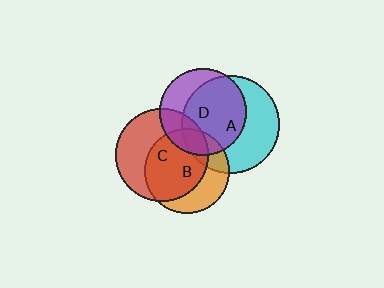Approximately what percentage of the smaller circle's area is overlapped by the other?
Approximately 65%.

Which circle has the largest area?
Circle A (cyan).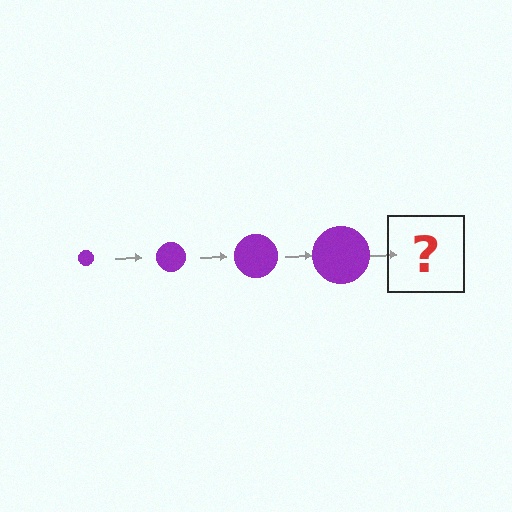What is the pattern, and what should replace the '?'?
The pattern is that the circle gets progressively larger each step. The '?' should be a purple circle, larger than the previous one.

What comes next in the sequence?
The next element should be a purple circle, larger than the previous one.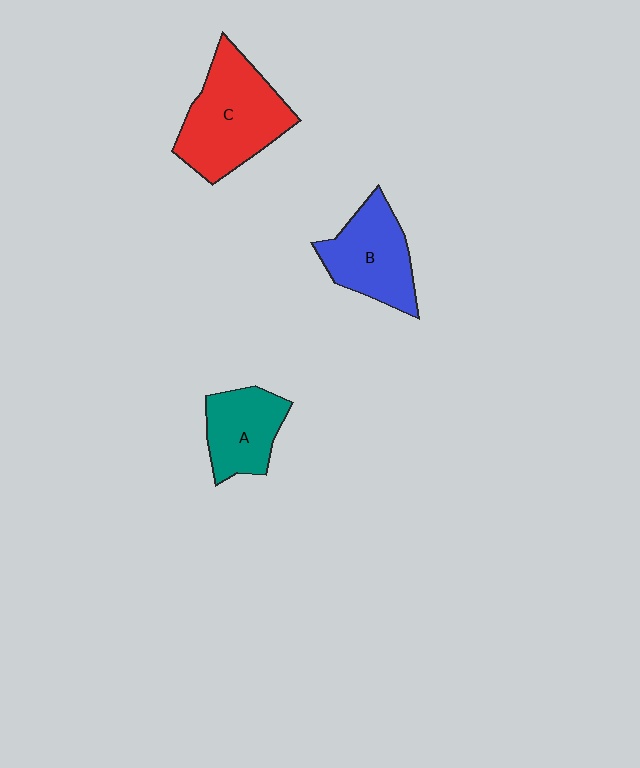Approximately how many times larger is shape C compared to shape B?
Approximately 1.3 times.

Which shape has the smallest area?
Shape A (teal).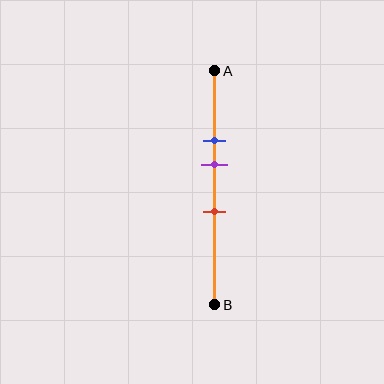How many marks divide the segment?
There are 3 marks dividing the segment.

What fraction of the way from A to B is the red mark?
The red mark is approximately 60% (0.6) of the way from A to B.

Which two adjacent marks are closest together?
The blue and purple marks are the closest adjacent pair.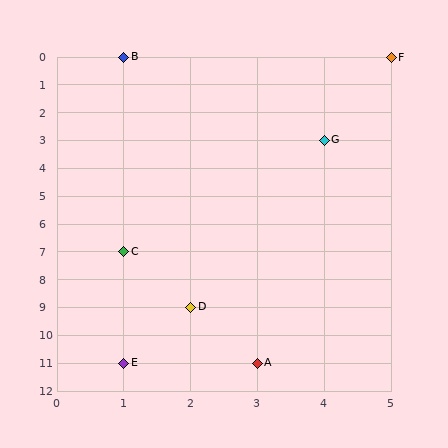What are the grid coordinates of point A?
Point A is at grid coordinates (3, 11).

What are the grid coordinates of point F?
Point F is at grid coordinates (5, 0).